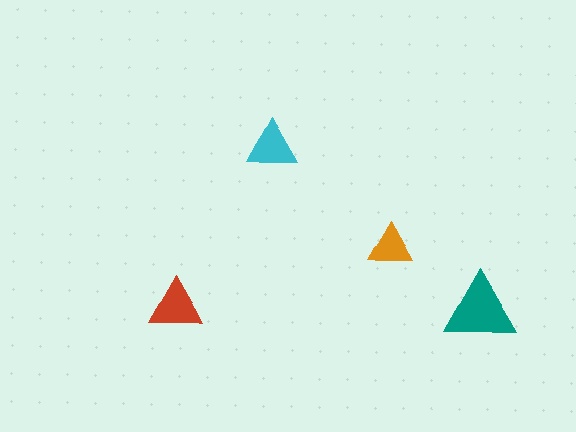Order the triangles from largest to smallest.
the teal one, the red one, the cyan one, the orange one.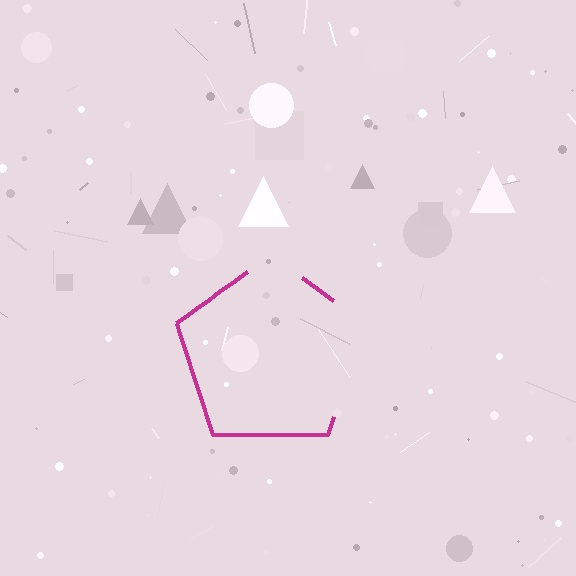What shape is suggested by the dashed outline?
The dashed outline suggests a pentagon.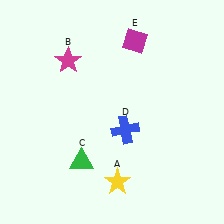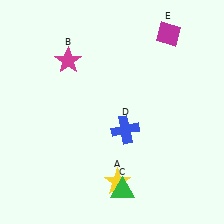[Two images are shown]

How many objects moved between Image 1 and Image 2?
2 objects moved between the two images.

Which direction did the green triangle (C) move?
The green triangle (C) moved right.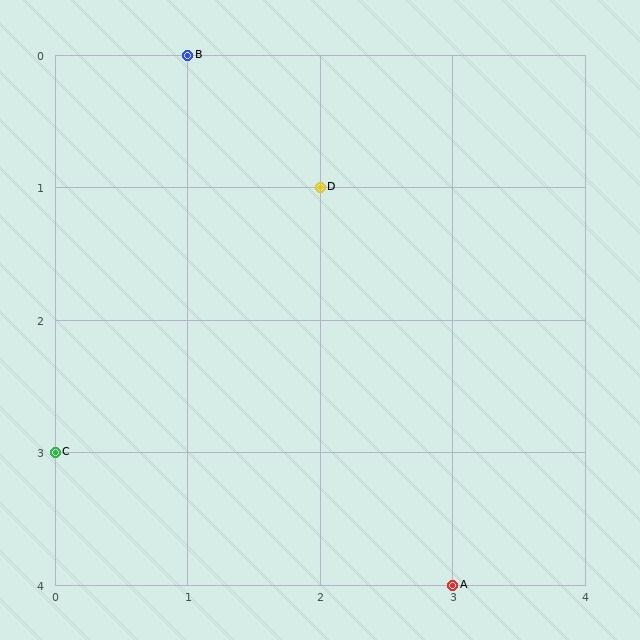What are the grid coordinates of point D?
Point D is at grid coordinates (2, 1).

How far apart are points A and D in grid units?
Points A and D are 1 column and 3 rows apart (about 3.2 grid units diagonally).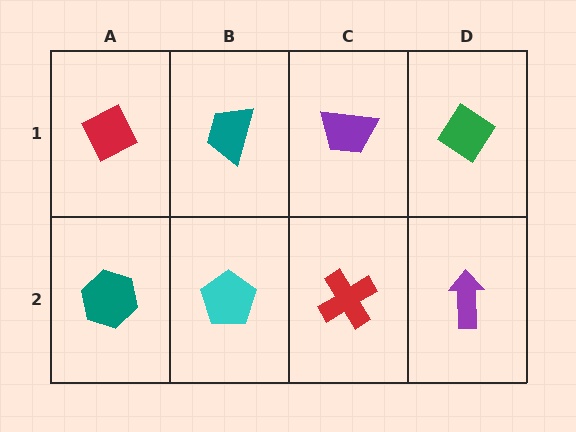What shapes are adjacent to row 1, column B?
A cyan pentagon (row 2, column B), a red diamond (row 1, column A), a purple trapezoid (row 1, column C).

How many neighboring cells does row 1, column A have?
2.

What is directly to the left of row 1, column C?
A teal trapezoid.